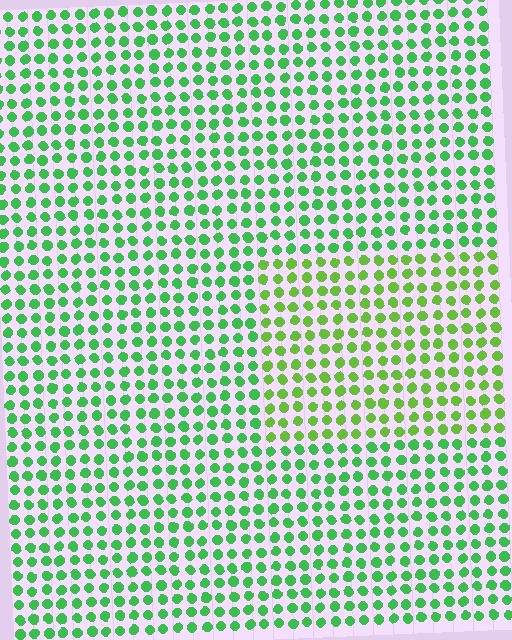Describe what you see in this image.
The image is filled with small green elements in a uniform arrangement. A rectangle-shaped region is visible where the elements are tinted to a slightly different hue, forming a subtle color boundary.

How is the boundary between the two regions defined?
The boundary is defined purely by a slight shift in hue (about 30 degrees). Spacing, size, and orientation are identical on both sides.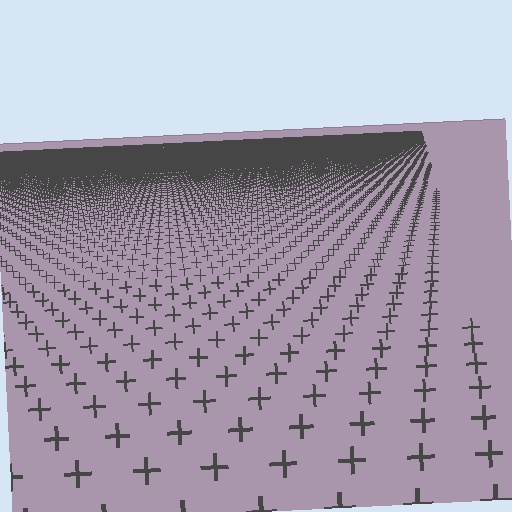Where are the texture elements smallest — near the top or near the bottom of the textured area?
Near the top.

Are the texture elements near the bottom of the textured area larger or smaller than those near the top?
Larger. Near the bottom, elements are closer to the viewer and appear at a bigger on-screen size.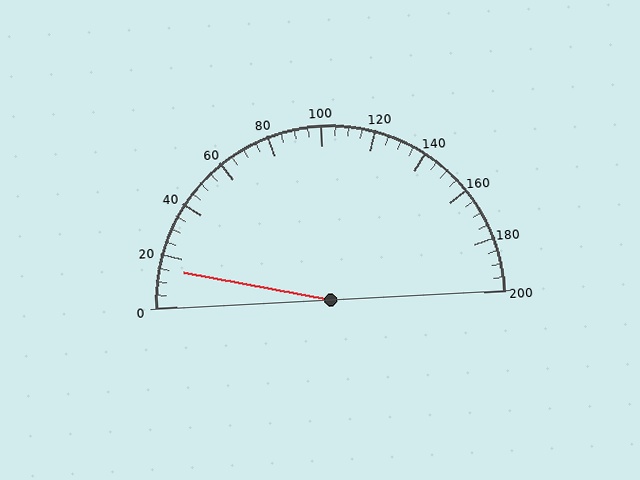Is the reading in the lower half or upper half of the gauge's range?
The reading is in the lower half of the range (0 to 200).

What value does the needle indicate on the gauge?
The needle indicates approximately 15.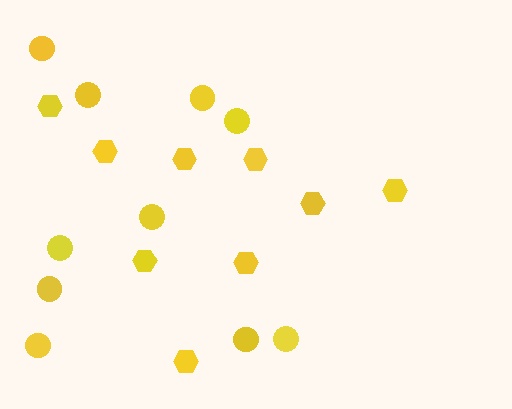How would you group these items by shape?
There are 2 groups: one group of circles (10) and one group of hexagons (9).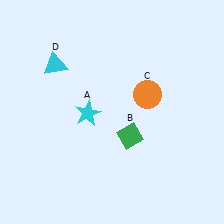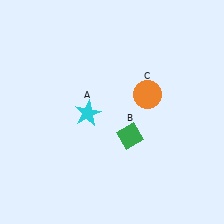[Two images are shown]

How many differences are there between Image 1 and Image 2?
There is 1 difference between the two images.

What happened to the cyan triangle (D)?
The cyan triangle (D) was removed in Image 2. It was in the top-left area of Image 1.